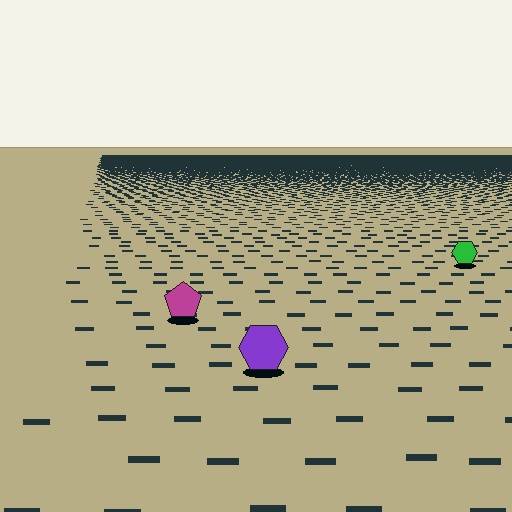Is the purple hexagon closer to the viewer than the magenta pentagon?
Yes. The purple hexagon is closer — you can tell from the texture gradient: the ground texture is coarser near it.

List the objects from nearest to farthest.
From nearest to farthest: the purple hexagon, the magenta pentagon, the green hexagon.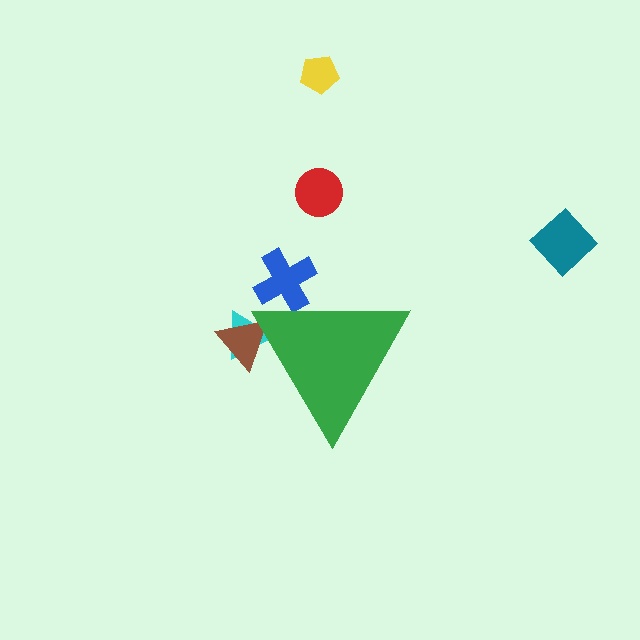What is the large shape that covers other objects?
A green triangle.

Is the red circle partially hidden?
No, the red circle is fully visible.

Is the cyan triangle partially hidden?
Yes, the cyan triangle is partially hidden behind the green triangle.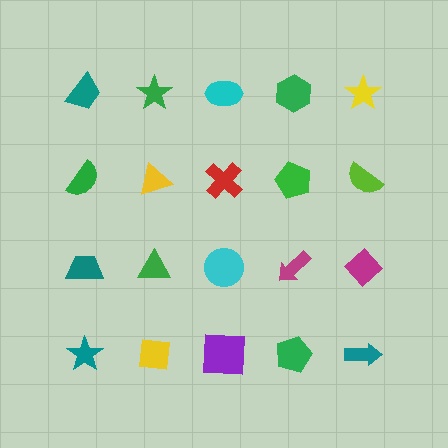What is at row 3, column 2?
A green triangle.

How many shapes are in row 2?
5 shapes.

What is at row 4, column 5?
A teal arrow.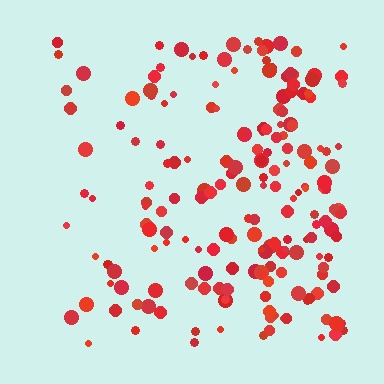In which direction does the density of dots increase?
From left to right, with the right side densest.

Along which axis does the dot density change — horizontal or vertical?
Horizontal.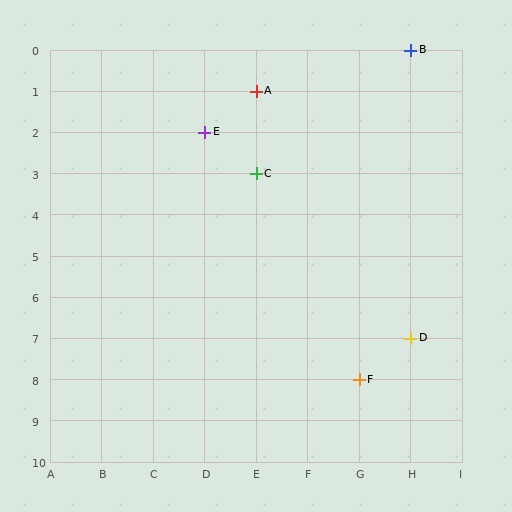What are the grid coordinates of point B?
Point B is at grid coordinates (H, 0).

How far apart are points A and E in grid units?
Points A and E are 1 column and 1 row apart (about 1.4 grid units diagonally).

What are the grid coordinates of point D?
Point D is at grid coordinates (H, 7).